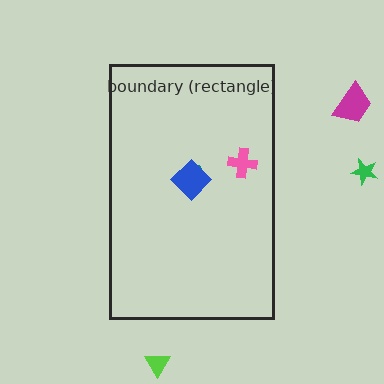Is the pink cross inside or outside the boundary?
Inside.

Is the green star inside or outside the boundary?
Outside.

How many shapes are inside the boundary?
3 inside, 3 outside.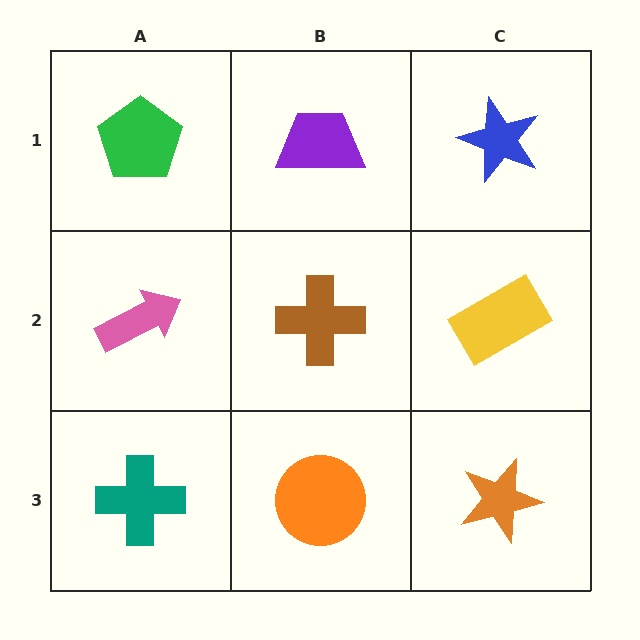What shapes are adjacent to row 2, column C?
A blue star (row 1, column C), an orange star (row 3, column C), a brown cross (row 2, column B).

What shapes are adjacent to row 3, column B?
A brown cross (row 2, column B), a teal cross (row 3, column A), an orange star (row 3, column C).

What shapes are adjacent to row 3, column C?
A yellow rectangle (row 2, column C), an orange circle (row 3, column B).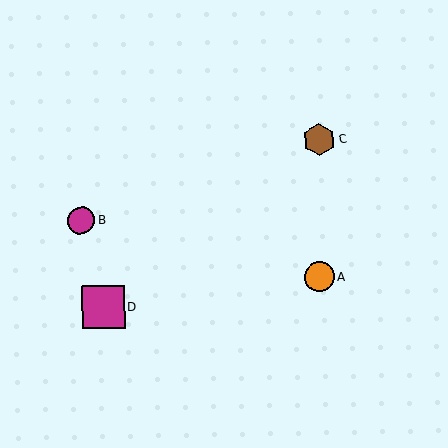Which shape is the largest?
The magenta square (labeled D) is the largest.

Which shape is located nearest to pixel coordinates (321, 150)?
The brown hexagon (labeled C) at (319, 140) is nearest to that location.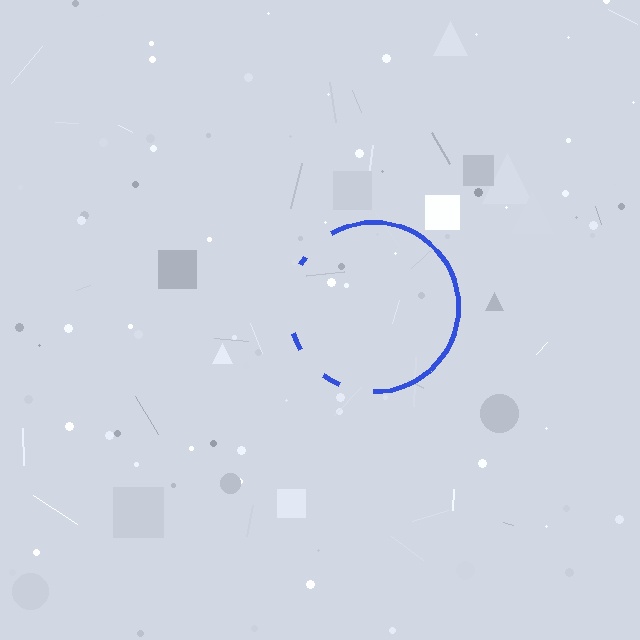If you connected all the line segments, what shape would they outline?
They would outline a circle.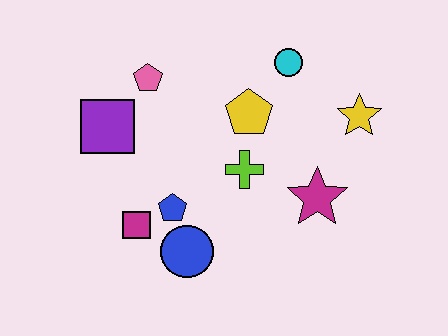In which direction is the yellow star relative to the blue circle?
The yellow star is to the right of the blue circle.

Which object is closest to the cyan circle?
The yellow pentagon is closest to the cyan circle.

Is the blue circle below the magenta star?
Yes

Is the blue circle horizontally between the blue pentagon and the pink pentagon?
No